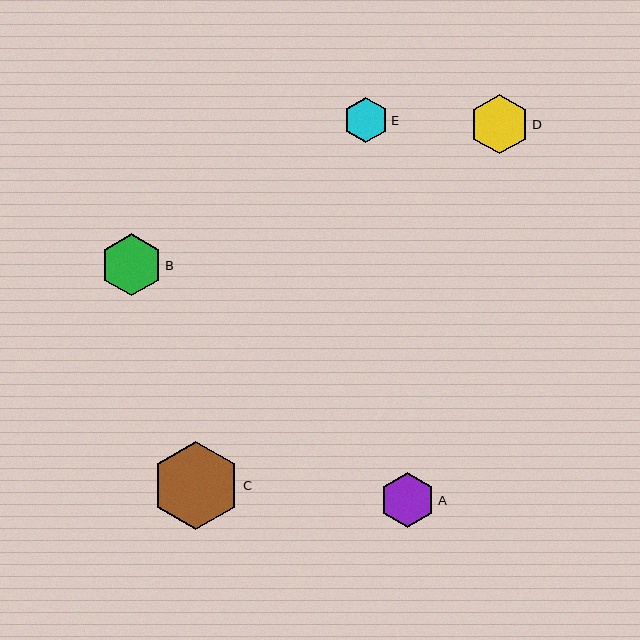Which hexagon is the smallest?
Hexagon E is the smallest with a size of approximately 45 pixels.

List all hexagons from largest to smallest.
From largest to smallest: C, B, D, A, E.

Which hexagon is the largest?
Hexagon C is the largest with a size of approximately 88 pixels.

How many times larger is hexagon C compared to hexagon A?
Hexagon C is approximately 1.6 times the size of hexagon A.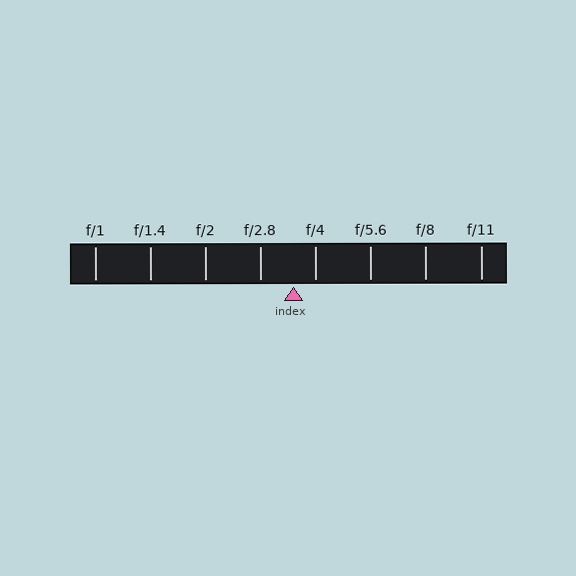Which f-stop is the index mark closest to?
The index mark is closest to f/4.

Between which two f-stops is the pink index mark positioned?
The index mark is between f/2.8 and f/4.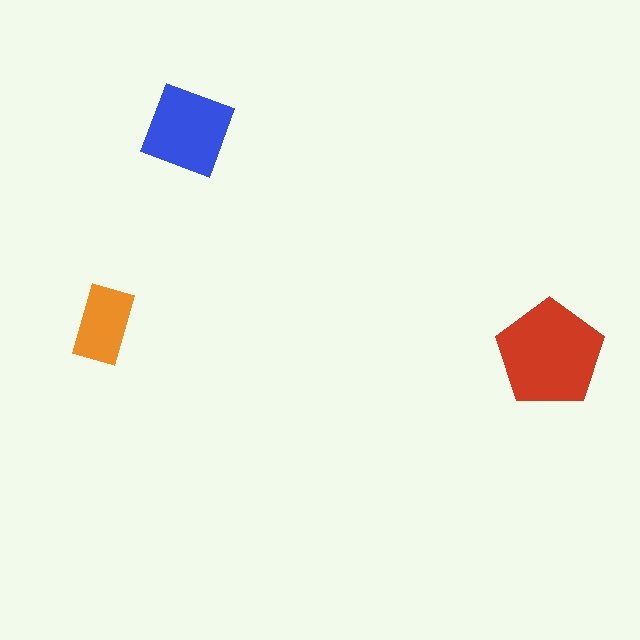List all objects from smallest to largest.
The orange rectangle, the blue diamond, the red pentagon.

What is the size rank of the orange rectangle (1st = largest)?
3rd.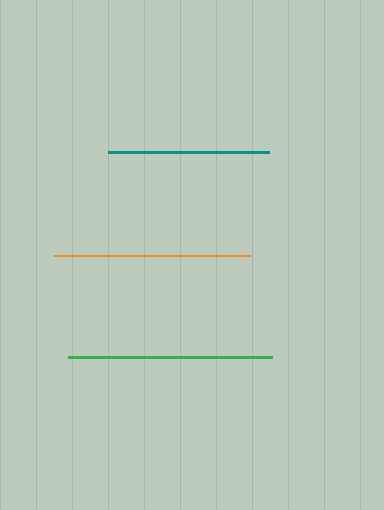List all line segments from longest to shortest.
From longest to shortest: green, orange, teal.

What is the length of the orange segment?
The orange segment is approximately 196 pixels long.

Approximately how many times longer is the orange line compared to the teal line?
The orange line is approximately 1.2 times the length of the teal line.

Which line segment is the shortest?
The teal line is the shortest at approximately 161 pixels.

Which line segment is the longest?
The green line is the longest at approximately 204 pixels.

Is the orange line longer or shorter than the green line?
The green line is longer than the orange line.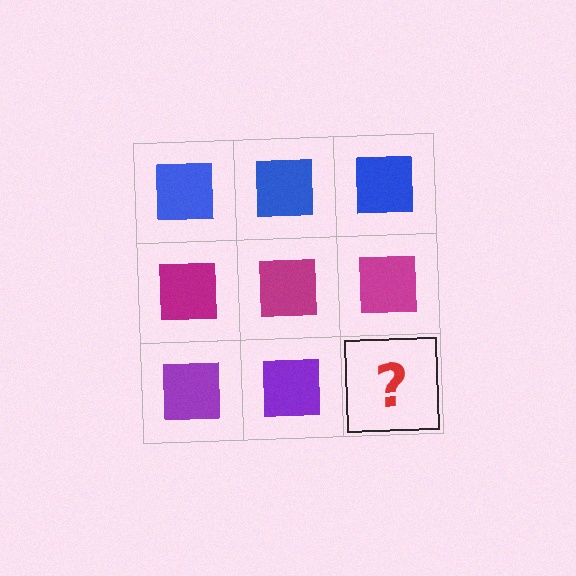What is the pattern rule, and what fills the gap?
The rule is that each row has a consistent color. The gap should be filled with a purple square.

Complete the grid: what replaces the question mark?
The question mark should be replaced with a purple square.